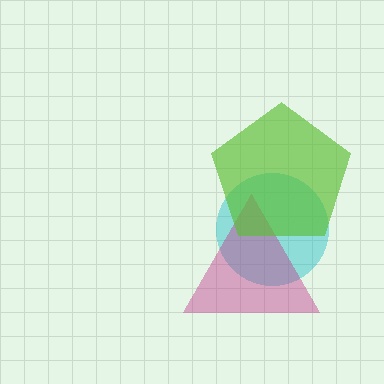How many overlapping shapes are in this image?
There are 3 overlapping shapes in the image.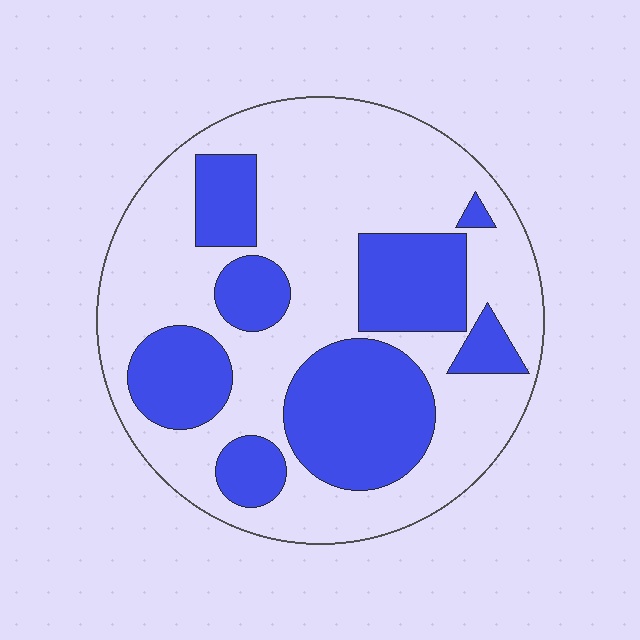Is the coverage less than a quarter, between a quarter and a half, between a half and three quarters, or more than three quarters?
Between a quarter and a half.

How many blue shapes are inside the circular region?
8.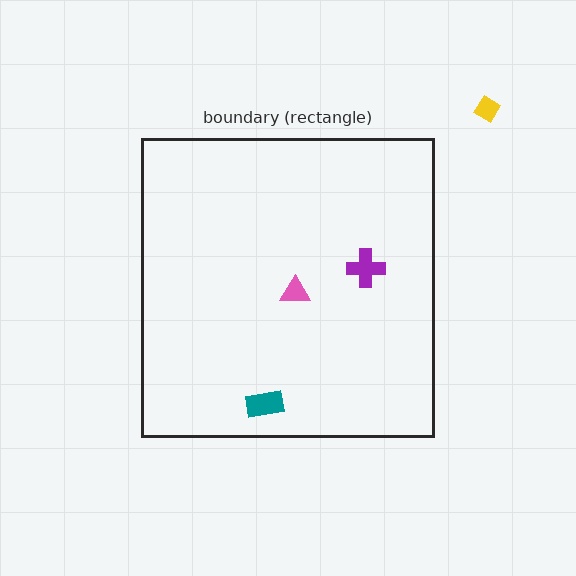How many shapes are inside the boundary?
3 inside, 1 outside.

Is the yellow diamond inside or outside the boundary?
Outside.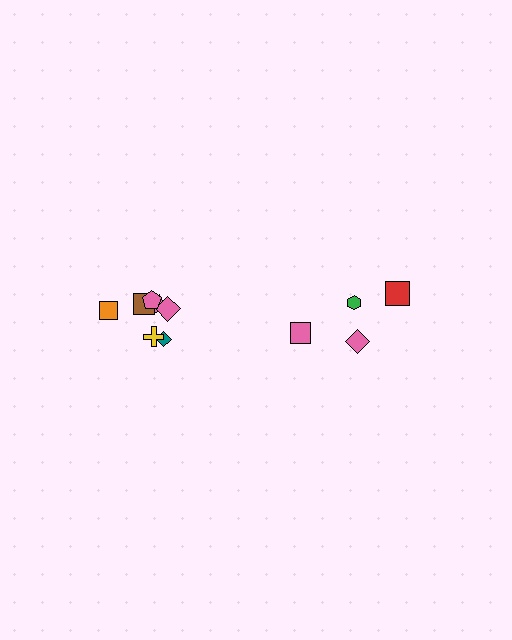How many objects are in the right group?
There are 4 objects.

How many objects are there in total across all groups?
There are 11 objects.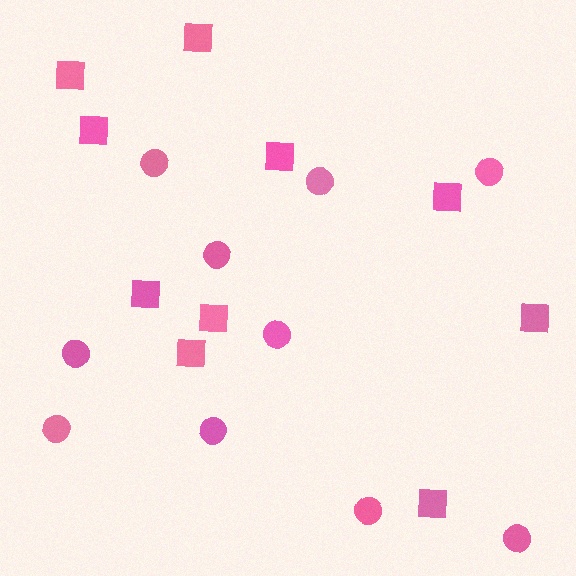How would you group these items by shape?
There are 2 groups: one group of squares (10) and one group of circles (10).